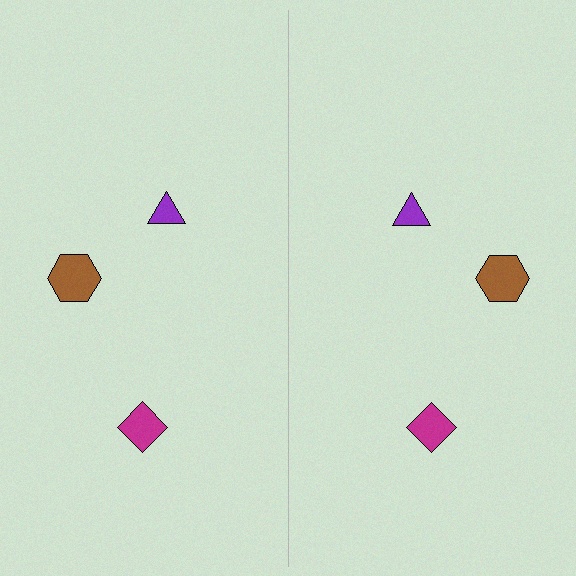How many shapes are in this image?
There are 6 shapes in this image.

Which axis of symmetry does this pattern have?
The pattern has a vertical axis of symmetry running through the center of the image.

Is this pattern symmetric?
Yes, this pattern has bilateral (reflection) symmetry.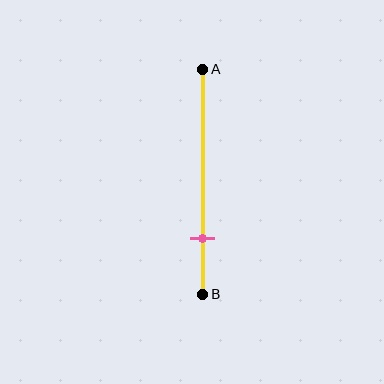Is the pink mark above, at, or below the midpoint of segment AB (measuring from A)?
The pink mark is below the midpoint of segment AB.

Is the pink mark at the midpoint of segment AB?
No, the mark is at about 75% from A, not at the 50% midpoint.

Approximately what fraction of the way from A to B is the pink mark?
The pink mark is approximately 75% of the way from A to B.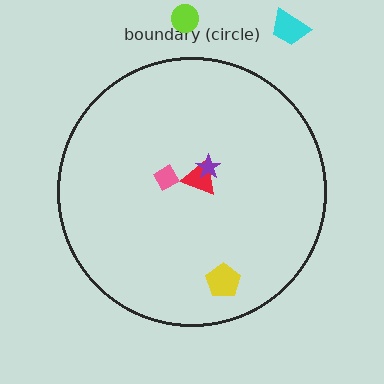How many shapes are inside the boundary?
4 inside, 2 outside.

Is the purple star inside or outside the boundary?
Inside.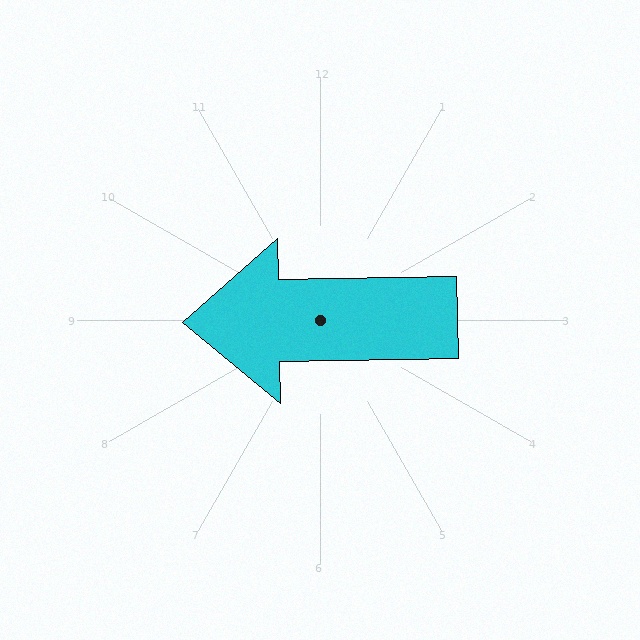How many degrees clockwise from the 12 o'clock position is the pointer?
Approximately 269 degrees.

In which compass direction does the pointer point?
West.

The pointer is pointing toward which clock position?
Roughly 9 o'clock.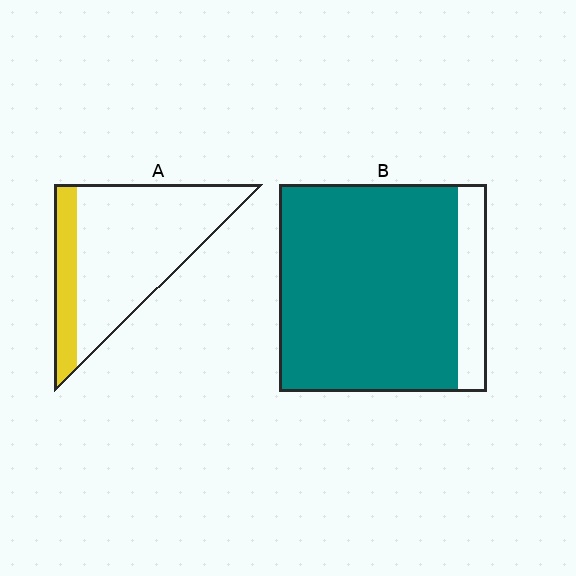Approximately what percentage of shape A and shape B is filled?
A is approximately 20% and B is approximately 85%.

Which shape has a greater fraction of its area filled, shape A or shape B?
Shape B.